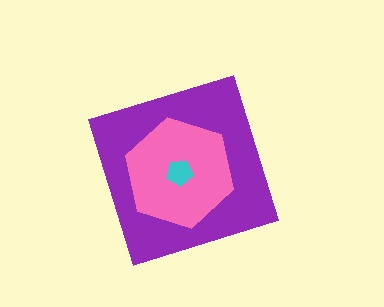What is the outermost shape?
The purple diamond.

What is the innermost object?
The cyan pentagon.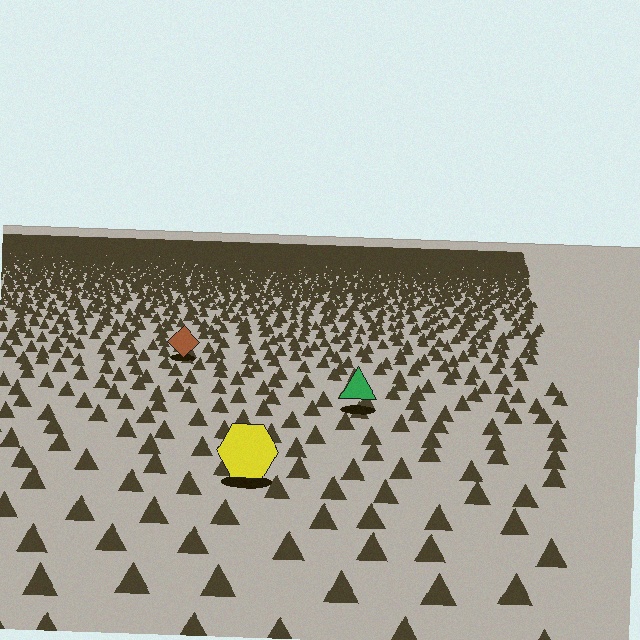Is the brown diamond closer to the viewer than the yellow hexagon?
No. The yellow hexagon is closer — you can tell from the texture gradient: the ground texture is coarser near it.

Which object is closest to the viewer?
The yellow hexagon is closest. The texture marks near it are larger and more spread out.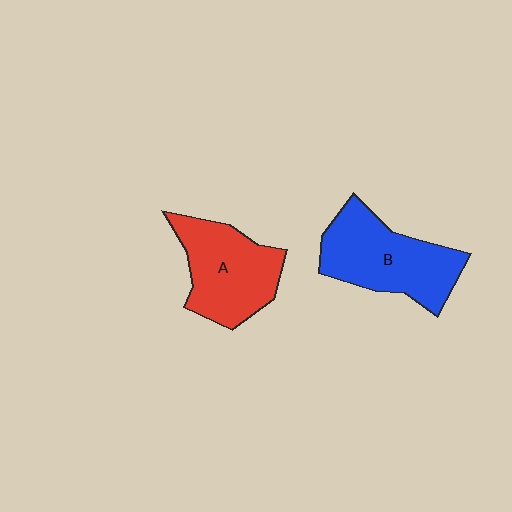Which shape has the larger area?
Shape B (blue).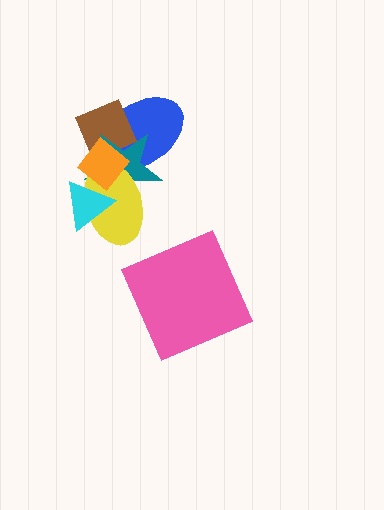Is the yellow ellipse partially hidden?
Yes, it is partially covered by another shape.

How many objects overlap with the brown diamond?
3 objects overlap with the brown diamond.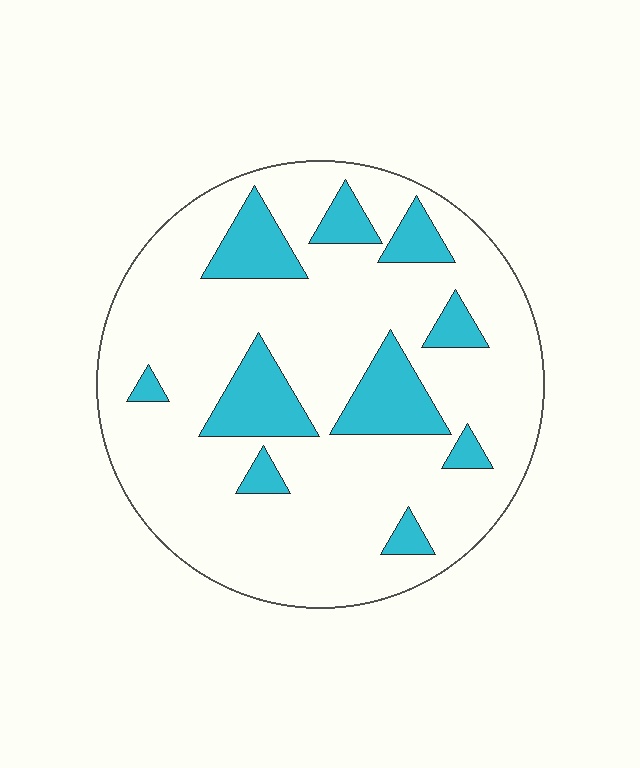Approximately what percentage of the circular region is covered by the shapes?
Approximately 20%.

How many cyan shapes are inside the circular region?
10.